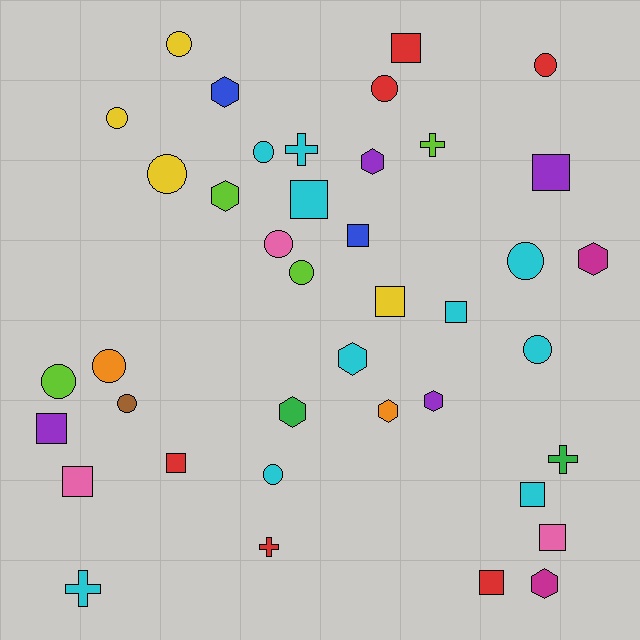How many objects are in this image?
There are 40 objects.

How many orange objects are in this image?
There are 2 orange objects.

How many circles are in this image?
There are 14 circles.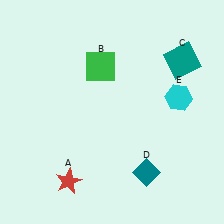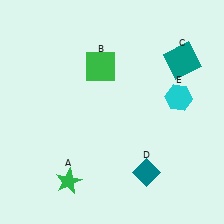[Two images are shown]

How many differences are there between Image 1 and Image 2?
There is 1 difference between the two images.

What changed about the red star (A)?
In Image 1, A is red. In Image 2, it changed to green.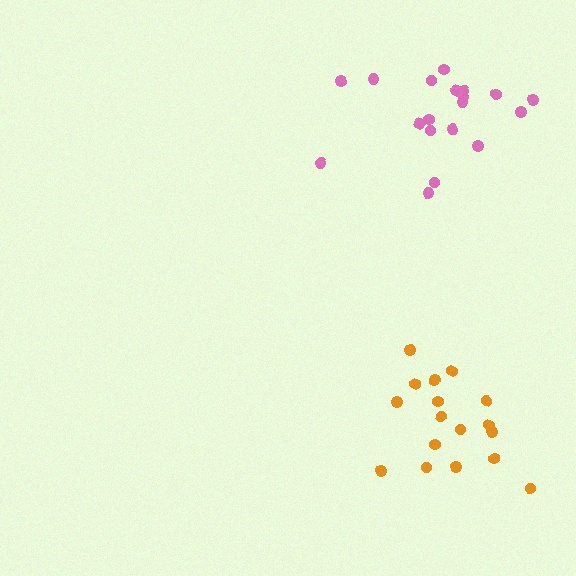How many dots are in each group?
Group 1: 19 dots, Group 2: 17 dots (36 total).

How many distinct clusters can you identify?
There are 2 distinct clusters.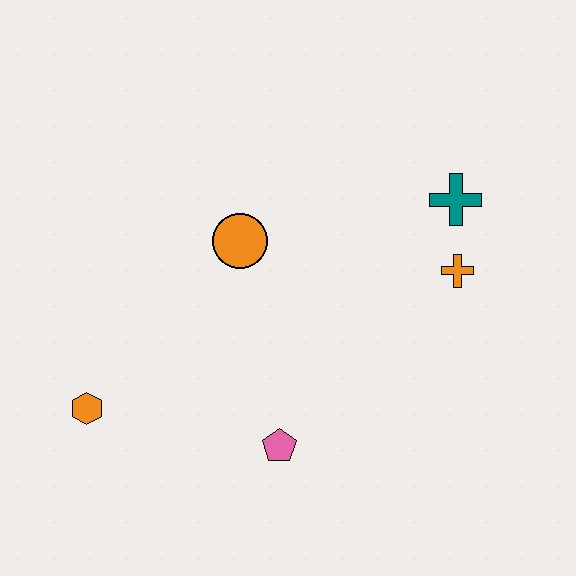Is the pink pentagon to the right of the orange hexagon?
Yes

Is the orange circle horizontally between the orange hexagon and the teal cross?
Yes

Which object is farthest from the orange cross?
The orange hexagon is farthest from the orange cross.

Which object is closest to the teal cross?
The orange cross is closest to the teal cross.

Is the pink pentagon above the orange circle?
No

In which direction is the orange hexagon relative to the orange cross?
The orange hexagon is to the left of the orange cross.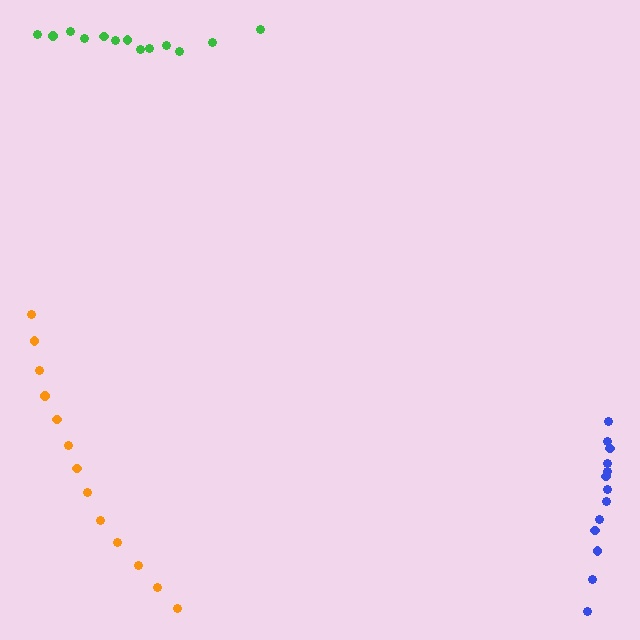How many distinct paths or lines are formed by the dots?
There are 3 distinct paths.